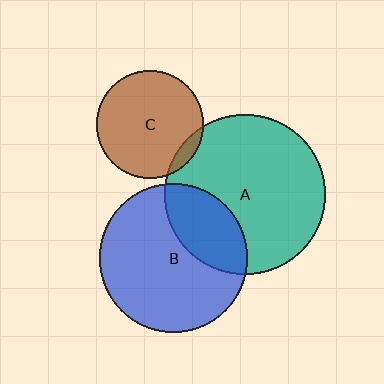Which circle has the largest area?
Circle A (teal).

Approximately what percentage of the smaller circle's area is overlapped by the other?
Approximately 5%.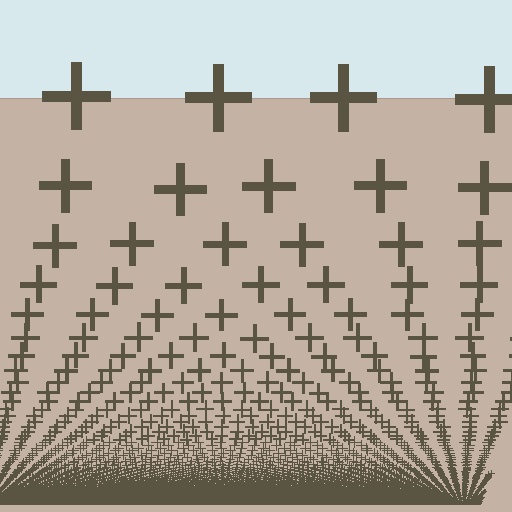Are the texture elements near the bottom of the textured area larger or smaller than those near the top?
Smaller. The gradient is inverted — elements near the bottom are smaller and denser.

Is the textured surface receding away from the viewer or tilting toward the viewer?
The surface appears to tilt toward the viewer. Texture elements get larger and sparser toward the top.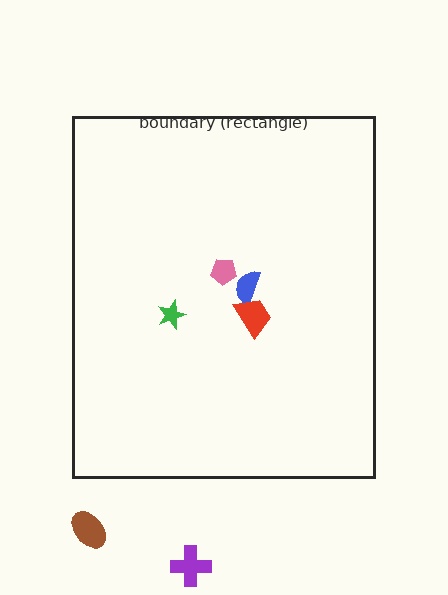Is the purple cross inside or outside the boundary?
Outside.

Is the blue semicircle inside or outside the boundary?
Inside.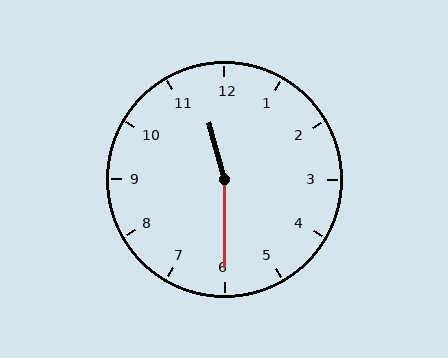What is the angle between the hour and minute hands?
Approximately 165 degrees.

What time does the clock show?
11:30.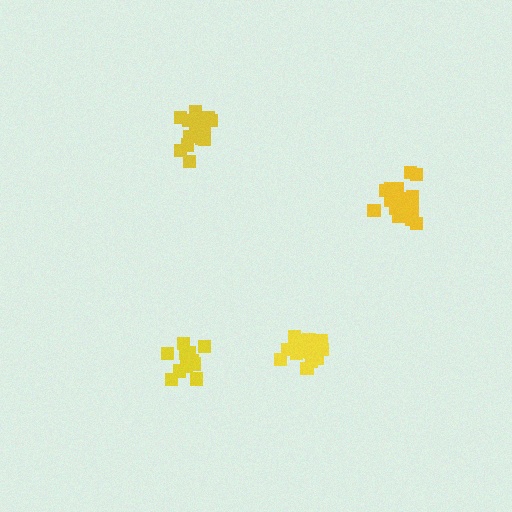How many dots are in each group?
Group 1: 12 dots, Group 2: 16 dots, Group 3: 16 dots, Group 4: 18 dots (62 total).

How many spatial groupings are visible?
There are 4 spatial groupings.